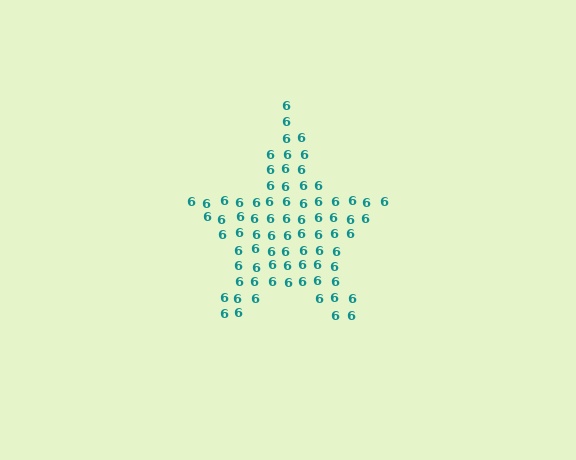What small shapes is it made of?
It is made of small digit 6's.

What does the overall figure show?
The overall figure shows a star.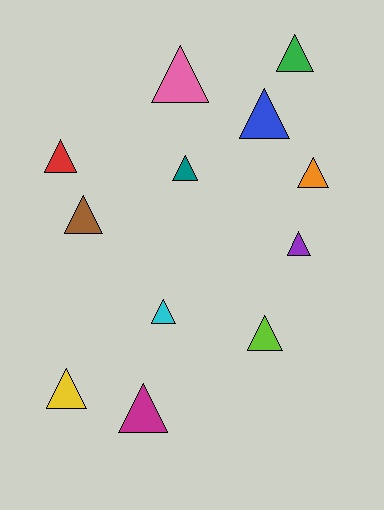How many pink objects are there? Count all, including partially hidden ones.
There is 1 pink object.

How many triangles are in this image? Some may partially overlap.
There are 12 triangles.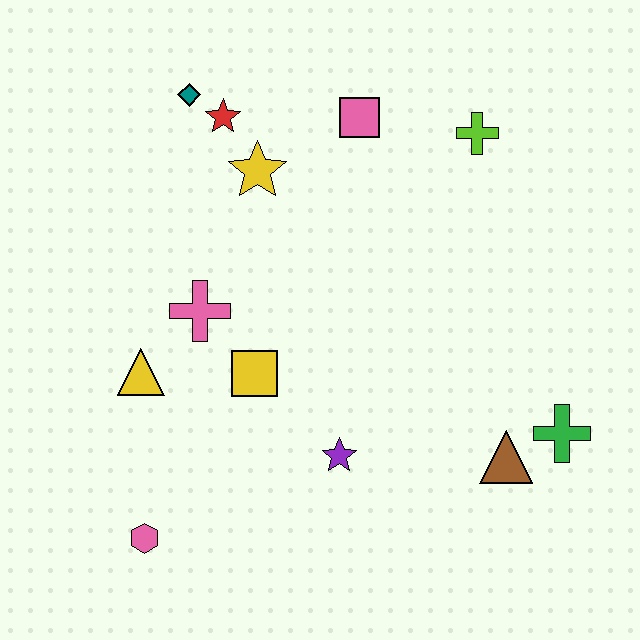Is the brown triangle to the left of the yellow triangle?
No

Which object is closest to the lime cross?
The pink square is closest to the lime cross.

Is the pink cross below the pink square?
Yes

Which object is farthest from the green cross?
The teal diamond is farthest from the green cross.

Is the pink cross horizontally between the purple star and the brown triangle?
No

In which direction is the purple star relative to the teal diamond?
The purple star is below the teal diamond.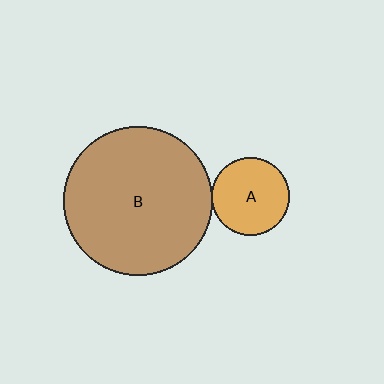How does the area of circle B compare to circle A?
Approximately 3.7 times.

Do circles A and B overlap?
Yes.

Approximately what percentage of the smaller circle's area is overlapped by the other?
Approximately 5%.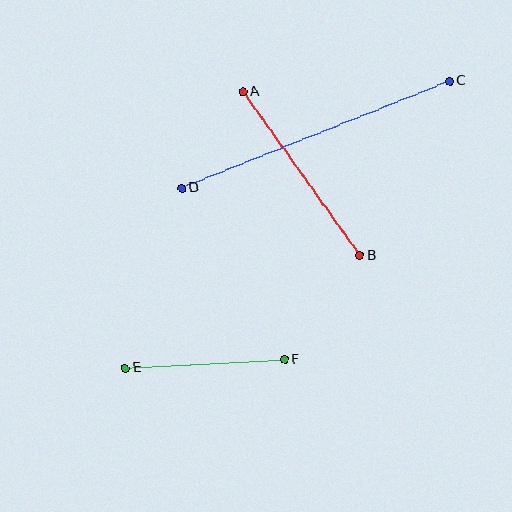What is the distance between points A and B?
The distance is approximately 201 pixels.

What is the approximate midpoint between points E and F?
The midpoint is at approximately (205, 364) pixels.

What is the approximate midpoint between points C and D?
The midpoint is at approximately (316, 135) pixels.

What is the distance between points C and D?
The distance is approximately 288 pixels.